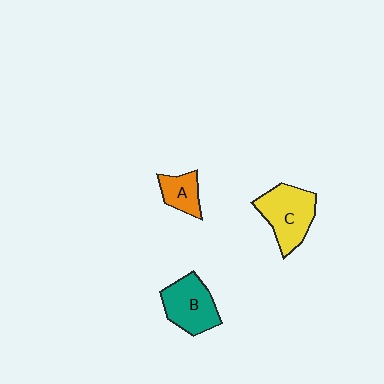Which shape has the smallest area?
Shape A (orange).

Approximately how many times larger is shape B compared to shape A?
Approximately 1.8 times.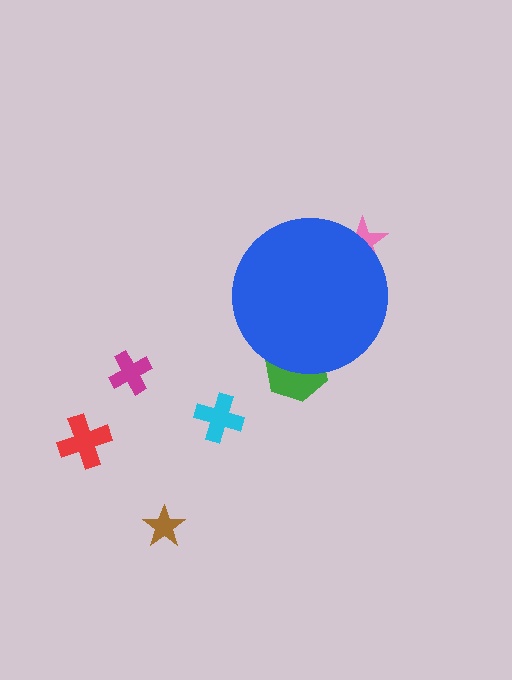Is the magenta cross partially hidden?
No, the magenta cross is fully visible.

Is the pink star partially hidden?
Yes, the pink star is partially hidden behind the blue circle.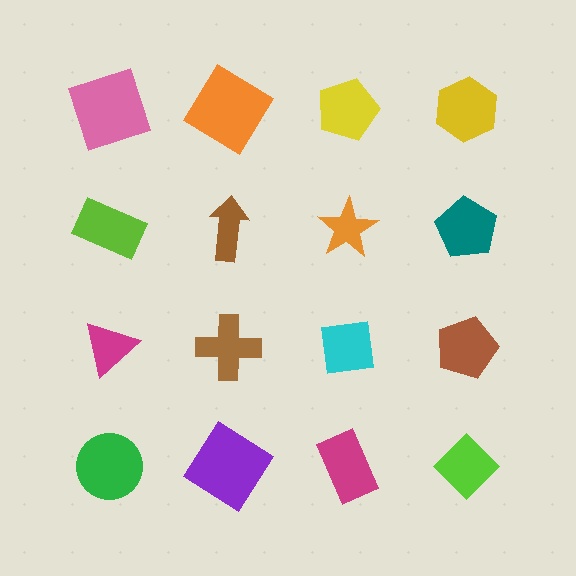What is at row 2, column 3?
An orange star.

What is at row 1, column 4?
A yellow hexagon.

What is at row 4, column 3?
A magenta rectangle.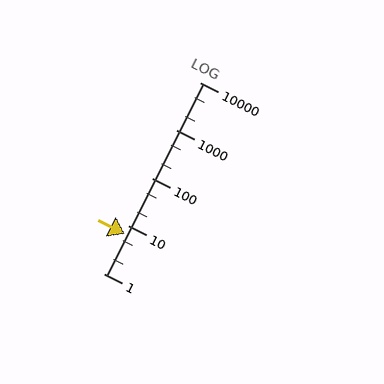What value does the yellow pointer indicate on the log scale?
The pointer indicates approximately 6.8.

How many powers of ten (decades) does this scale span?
The scale spans 4 decades, from 1 to 10000.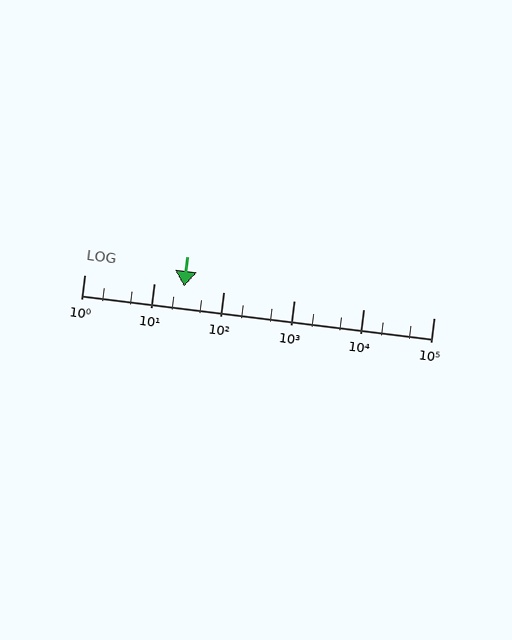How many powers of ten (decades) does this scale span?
The scale spans 5 decades, from 1 to 100000.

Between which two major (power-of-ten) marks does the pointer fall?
The pointer is between 10 and 100.